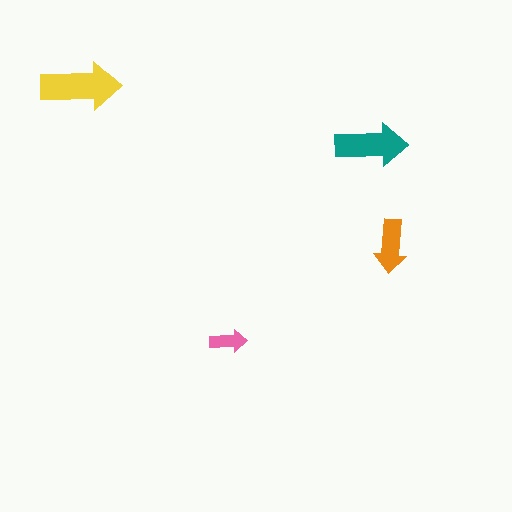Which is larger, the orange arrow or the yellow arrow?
The yellow one.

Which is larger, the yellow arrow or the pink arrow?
The yellow one.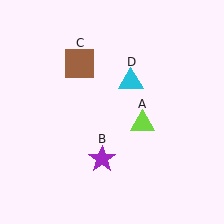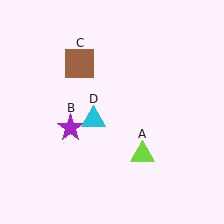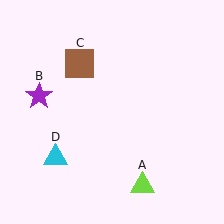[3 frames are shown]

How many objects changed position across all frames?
3 objects changed position: lime triangle (object A), purple star (object B), cyan triangle (object D).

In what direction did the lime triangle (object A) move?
The lime triangle (object A) moved down.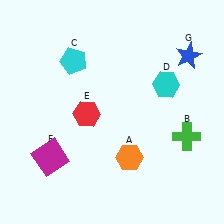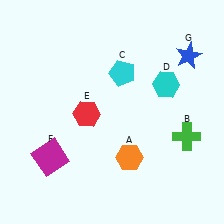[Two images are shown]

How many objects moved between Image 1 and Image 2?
1 object moved between the two images.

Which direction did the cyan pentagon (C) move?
The cyan pentagon (C) moved right.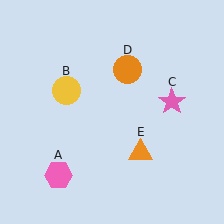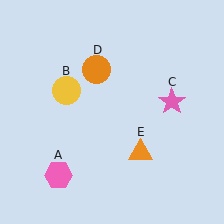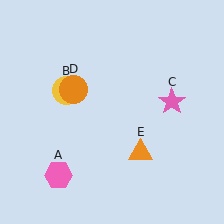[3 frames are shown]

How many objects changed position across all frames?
1 object changed position: orange circle (object D).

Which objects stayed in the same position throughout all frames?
Pink hexagon (object A) and yellow circle (object B) and pink star (object C) and orange triangle (object E) remained stationary.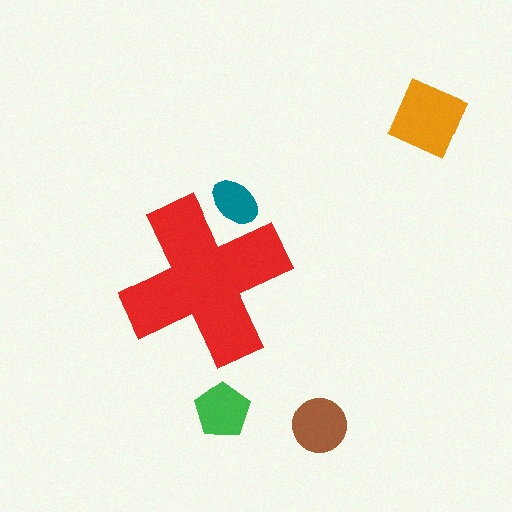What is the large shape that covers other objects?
A red cross.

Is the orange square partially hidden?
No, the orange square is fully visible.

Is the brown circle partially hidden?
No, the brown circle is fully visible.